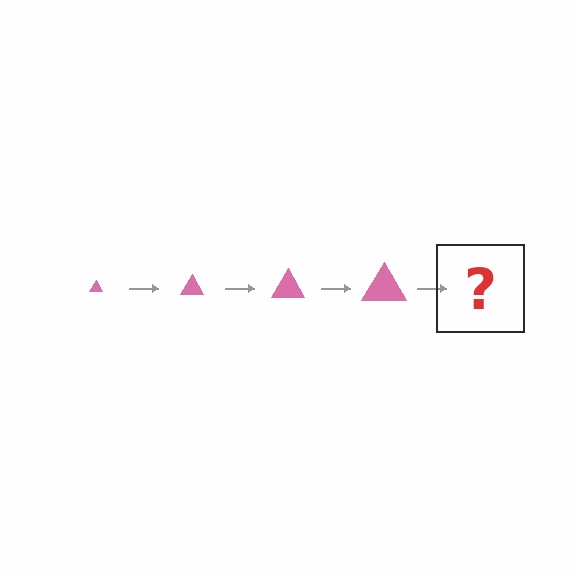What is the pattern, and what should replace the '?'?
The pattern is that the triangle gets progressively larger each step. The '?' should be a pink triangle, larger than the previous one.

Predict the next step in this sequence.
The next step is a pink triangle, larger than the previous one.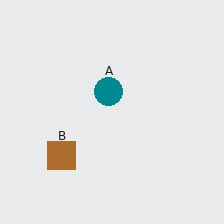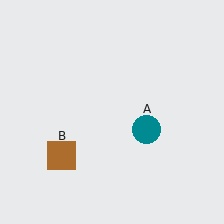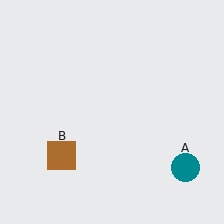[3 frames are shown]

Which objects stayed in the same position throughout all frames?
Brown square (object B) remained stationary.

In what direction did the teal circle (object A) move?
The teal circle (object A) moved down and to the right.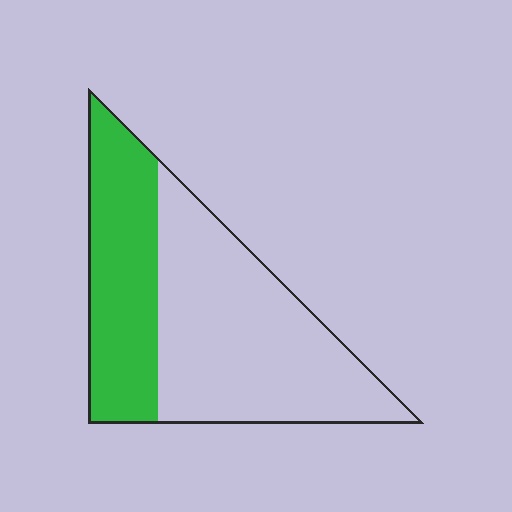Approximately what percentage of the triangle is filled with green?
Approximately 35%.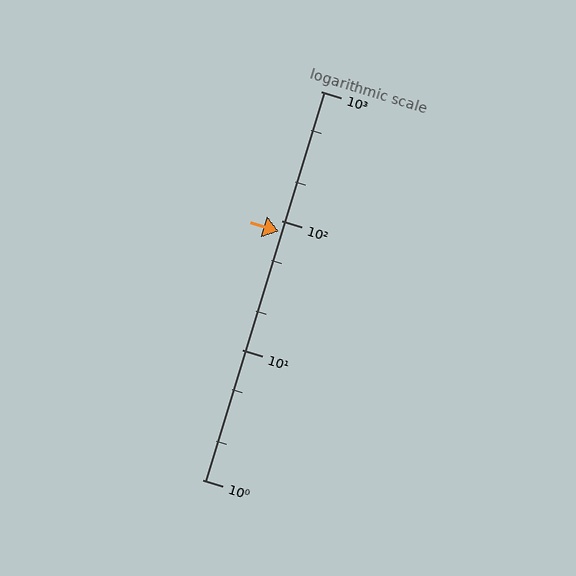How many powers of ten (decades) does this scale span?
The scale spans 3 decades, from 1 to 1000.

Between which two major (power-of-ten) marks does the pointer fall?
The pointer is between 10 and 100.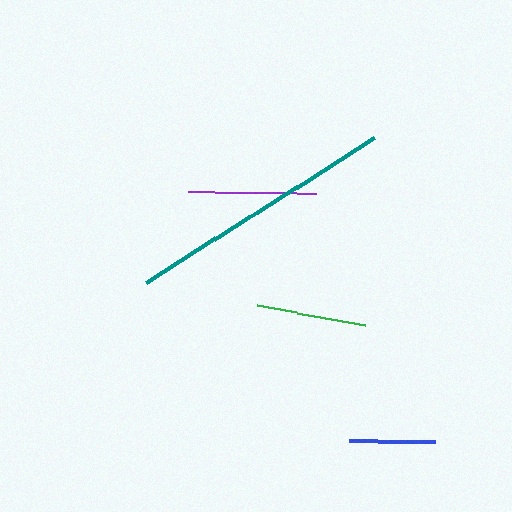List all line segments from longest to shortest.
From longest to shortest: teal, purple, green, blue.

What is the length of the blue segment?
The blue segment is approximately 85 pixels long.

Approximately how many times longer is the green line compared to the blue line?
The green line is approximately 1.3 times the length of the blue line.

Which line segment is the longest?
The teal line is the longest at approximately 270 pixels.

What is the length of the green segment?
The green segment is approximately 110 pixels long.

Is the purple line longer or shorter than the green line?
The purple line is longer than the green line.